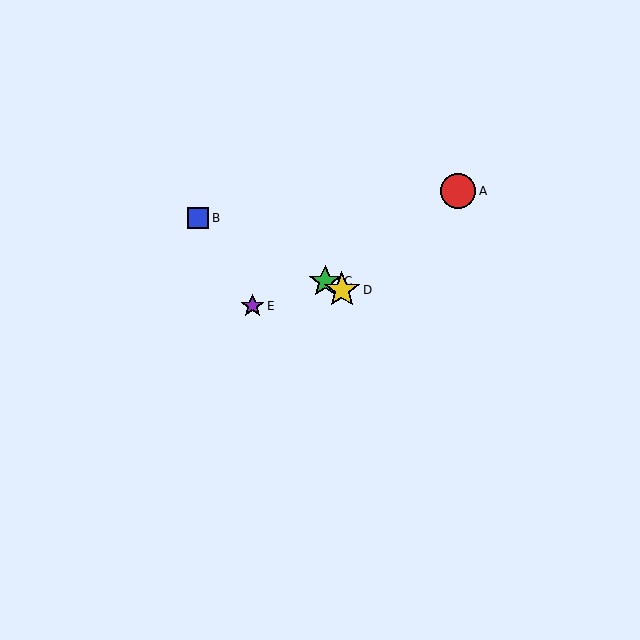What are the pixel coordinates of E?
Object E is at (253, 306).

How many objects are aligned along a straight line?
3 objects (B, C, D) are aligned along a straight line.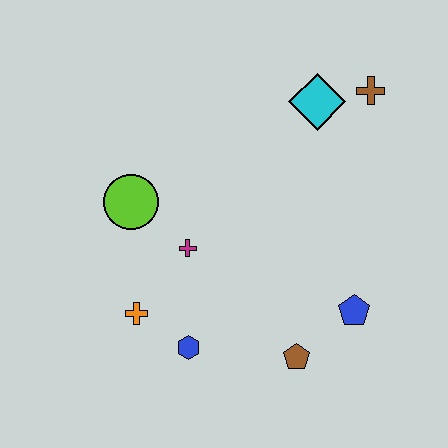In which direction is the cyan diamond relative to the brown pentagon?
The cyan diamond is above the brown pentagon.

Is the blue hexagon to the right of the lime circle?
Yes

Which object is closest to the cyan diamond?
The brown cross is closest to the cyan diamond.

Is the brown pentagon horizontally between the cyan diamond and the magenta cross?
Yes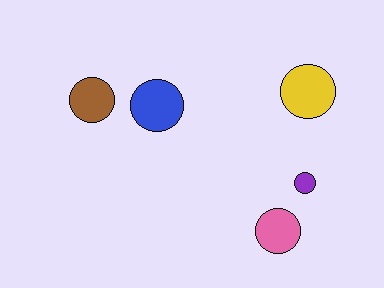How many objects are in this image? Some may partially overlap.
There are 5 objects.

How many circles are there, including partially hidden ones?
There are 5 circles.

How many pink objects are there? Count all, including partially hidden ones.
There is 1 pink object.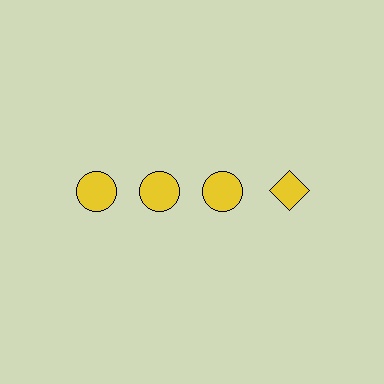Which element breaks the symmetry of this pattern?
The yellow diamond in the top row, second from right column breaks the symmetry. All other shapes are yellow circles.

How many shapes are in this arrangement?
There are 4 shapes arranged in a grid pattern.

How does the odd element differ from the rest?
It has a different shape: diamond instead of circle.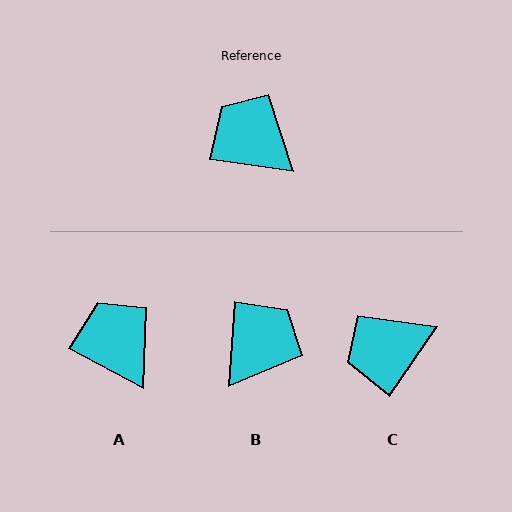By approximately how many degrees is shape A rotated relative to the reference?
Approximately 20 degrees clockwise.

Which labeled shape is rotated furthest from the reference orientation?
B, about 86 degrees away.